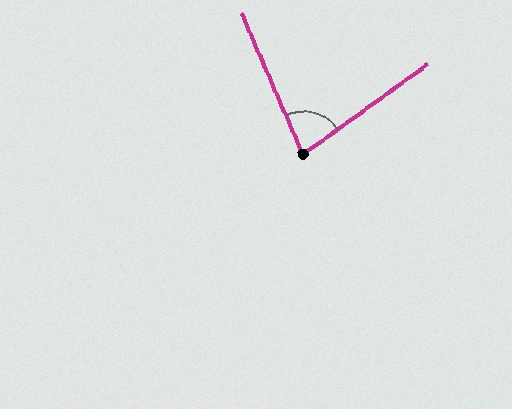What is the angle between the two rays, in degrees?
Approximately 78 degrees.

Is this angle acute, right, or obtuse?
It is acute.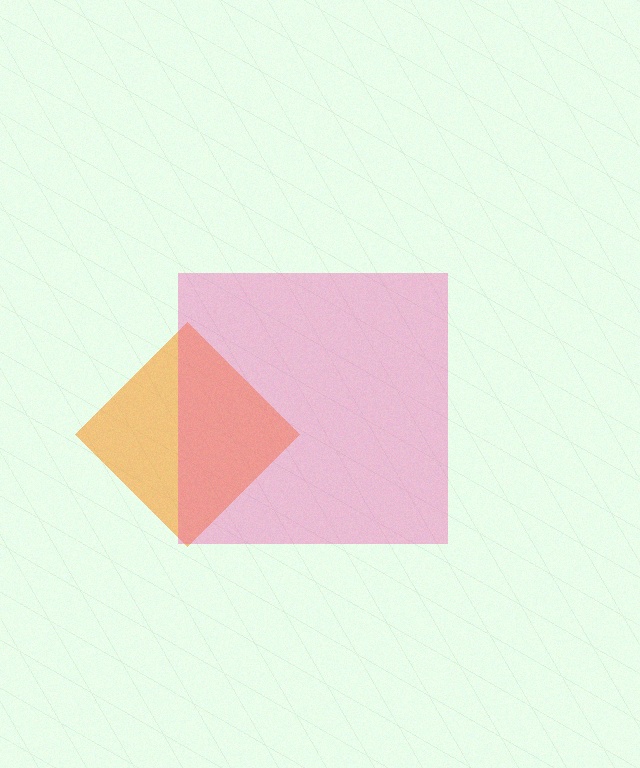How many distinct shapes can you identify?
There are 2 distinct shapes: an orange diamond, a pink square.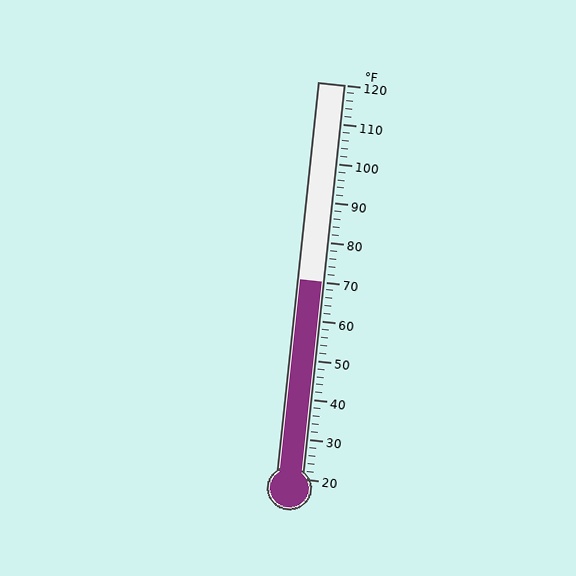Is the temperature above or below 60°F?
The temperature is above 60°F.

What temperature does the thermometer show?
The thermometer shows approximately 70°F.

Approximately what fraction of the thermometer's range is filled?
The thermometer is filled to approximately 50% of its range.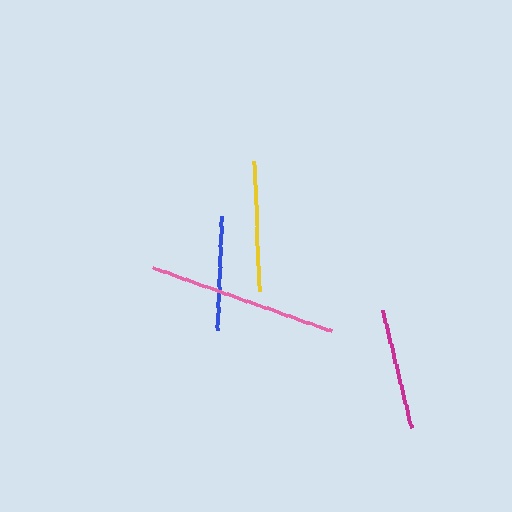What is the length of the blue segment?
The blue segment is approximately 115 pixels long.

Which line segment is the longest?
The pink line is the longest at approximately 190 pixels.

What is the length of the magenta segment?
The magenta segment is approximately 122 pixels long.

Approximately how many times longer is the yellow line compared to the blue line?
The yellow line is approximately 1.1 times the length of the blue line.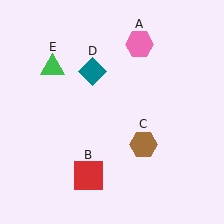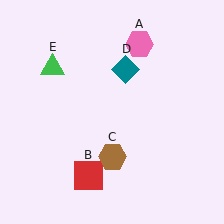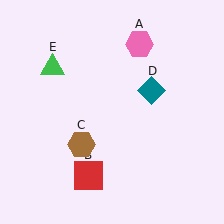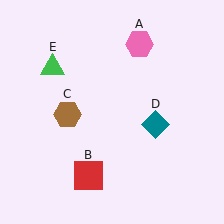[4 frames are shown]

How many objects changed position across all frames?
2 objects changed position: brown hexagon (object C), teal diamond (object D).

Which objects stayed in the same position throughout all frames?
Pink hexagon (object A) and red square (object B) and green triangle (object E) remained stationary.